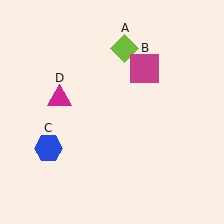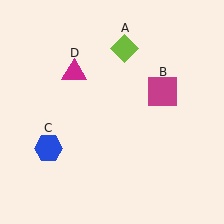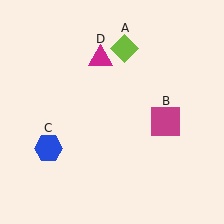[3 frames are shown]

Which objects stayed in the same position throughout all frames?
Lime diamond (object A) and blue hexagon (object C) remained stationary.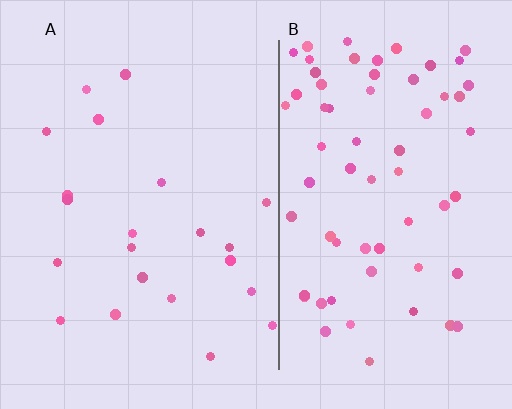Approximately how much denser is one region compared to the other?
Approximately 3.1× — region B over region A.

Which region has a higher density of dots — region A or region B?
B (the right).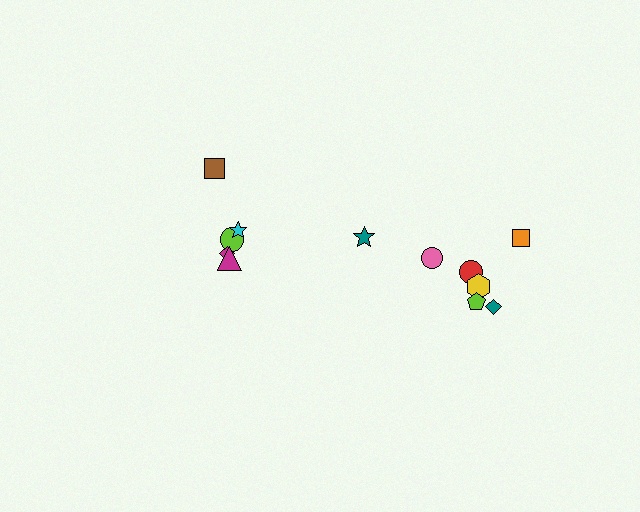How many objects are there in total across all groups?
There are 12 objects.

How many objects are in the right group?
There are 7 objects.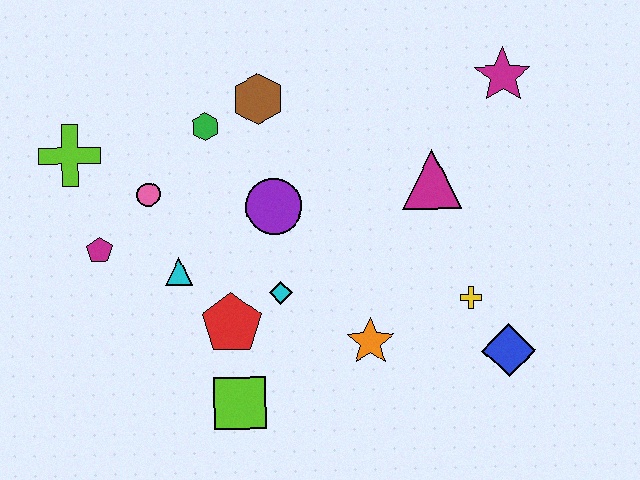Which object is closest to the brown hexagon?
The green hexagon is closest to the brown hexagon.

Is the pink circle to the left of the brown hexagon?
Yes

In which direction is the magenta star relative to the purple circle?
The magenta star is to the right of the purple circle.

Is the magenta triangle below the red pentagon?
No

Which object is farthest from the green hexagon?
The blue diamond is farthest from the green hexagon.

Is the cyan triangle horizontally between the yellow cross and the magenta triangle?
No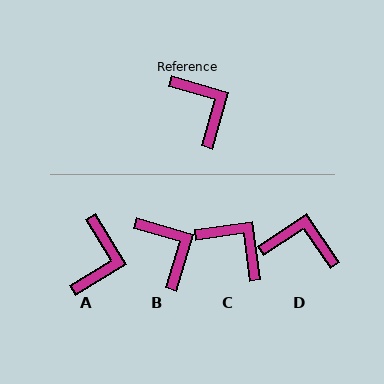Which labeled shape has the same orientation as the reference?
B.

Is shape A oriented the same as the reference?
No, it is off by about 43 degrees.